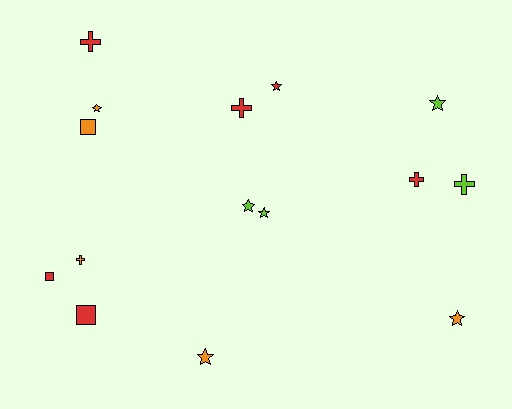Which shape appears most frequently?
Star, with 7 objects.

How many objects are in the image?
There are 15 objects.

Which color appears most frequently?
Red, with 6 objects.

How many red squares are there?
There are 2 red squares.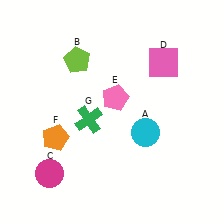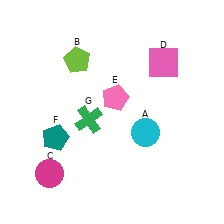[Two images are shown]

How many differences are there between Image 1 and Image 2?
There is 1 difference between the two images.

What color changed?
The pentagon (F) changed from orange in Image 1 to teal in Image 2.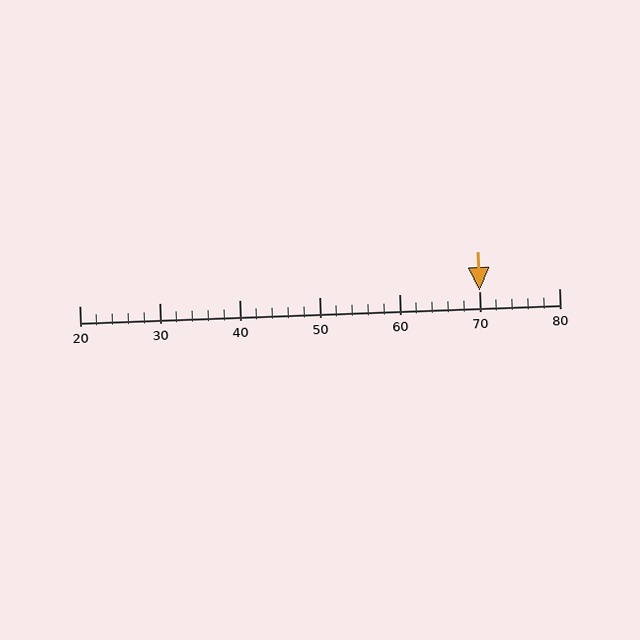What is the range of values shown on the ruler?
The ruler shows values from 20 to 80.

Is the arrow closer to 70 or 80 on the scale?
The arrow is closer to 70.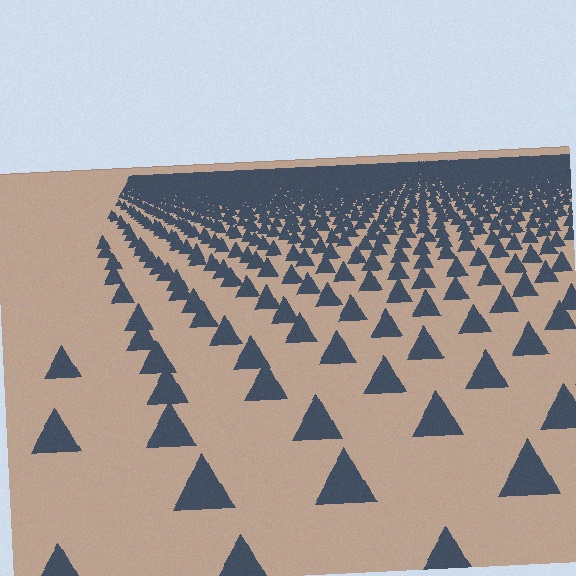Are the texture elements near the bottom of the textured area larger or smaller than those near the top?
Larger. Near the bottom, elements are closer to the viewer and appear at a bigger on-screen size.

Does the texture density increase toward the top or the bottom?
Density increases toward the top.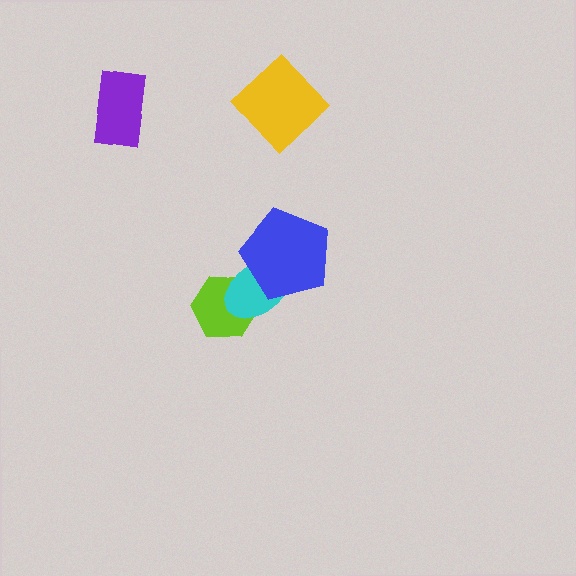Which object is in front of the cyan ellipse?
The blue pentagon is in front of the cyan ellipse.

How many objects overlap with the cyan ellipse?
2 objects overlap with the cyan ellipse.